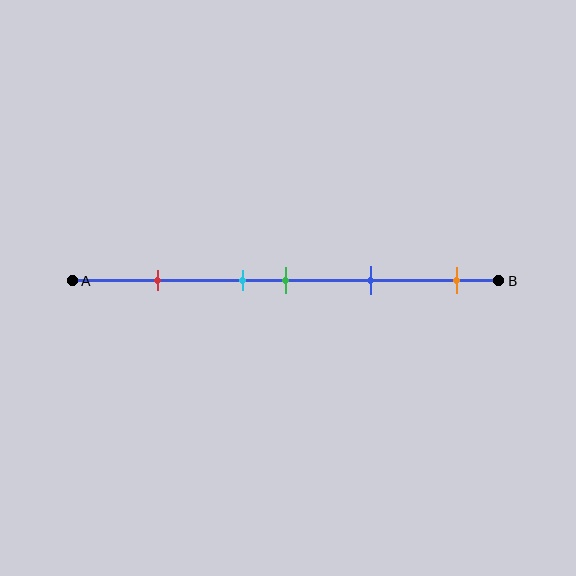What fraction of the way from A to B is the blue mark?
The blue mark is approximately 70% (0.7) of the way from A to B.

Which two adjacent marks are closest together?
The cyan and green marks are the closest adjacent pair.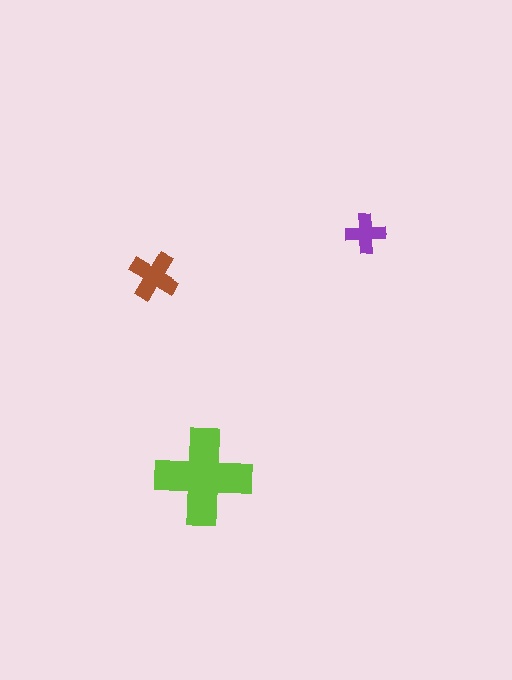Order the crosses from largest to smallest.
the lime one, the brown one, the purple one.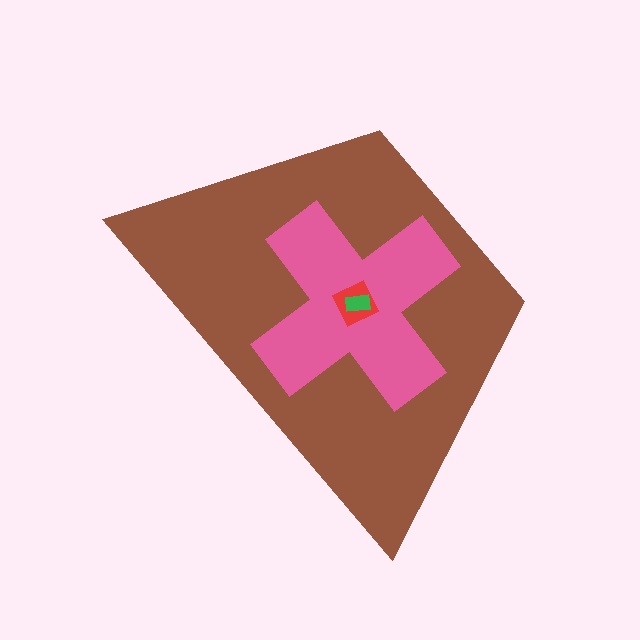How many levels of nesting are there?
4.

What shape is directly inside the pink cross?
The red diamond.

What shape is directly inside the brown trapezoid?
The pink cross.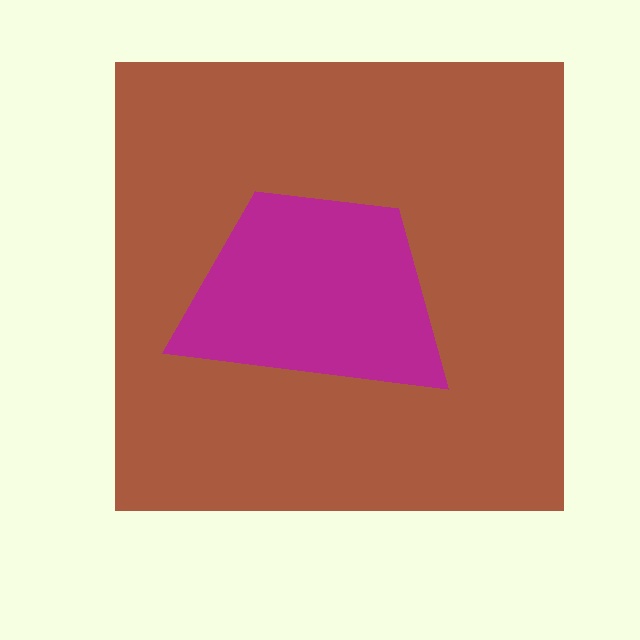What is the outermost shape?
The brown square.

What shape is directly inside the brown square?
The magenta trapezoid.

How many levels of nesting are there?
2.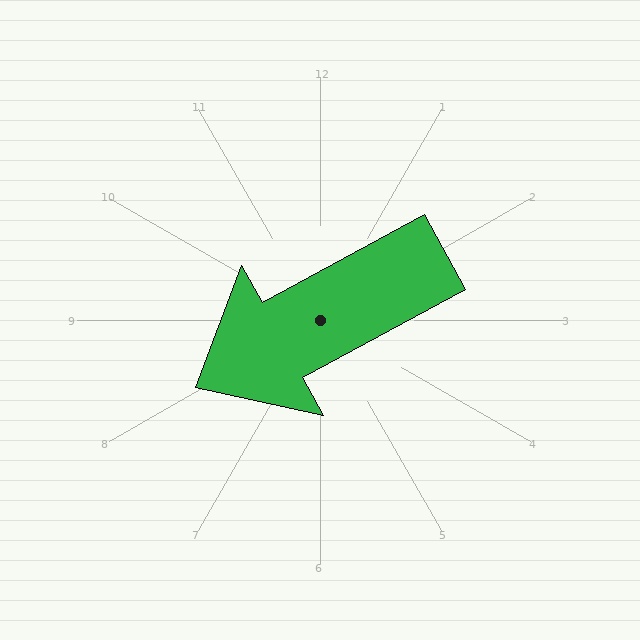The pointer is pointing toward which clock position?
Roughly 8 o'clock.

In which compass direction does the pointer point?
Southwest.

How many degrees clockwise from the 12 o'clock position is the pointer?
Approximately 242 degrees.